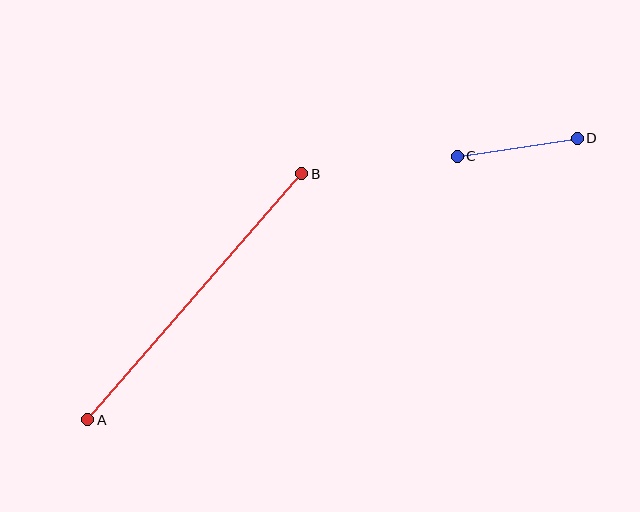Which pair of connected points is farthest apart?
Points A and B are farthest apart.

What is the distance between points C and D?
The distance is approximately 122 pixels.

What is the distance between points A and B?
The distance is approximately 326 pixels.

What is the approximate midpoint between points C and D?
The midpoint is at approximately (517, 147) pixels.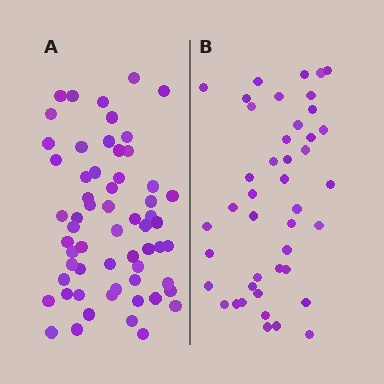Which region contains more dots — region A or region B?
Region A (the left region) has more dots.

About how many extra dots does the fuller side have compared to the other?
Region A has approximately 15 more dots than region B.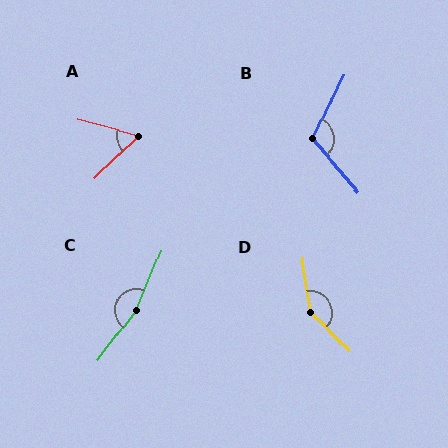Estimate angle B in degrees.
Approximately 113 degrees.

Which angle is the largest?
C, at approximately 165 degrees.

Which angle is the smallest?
A, at approximately 59 degrees.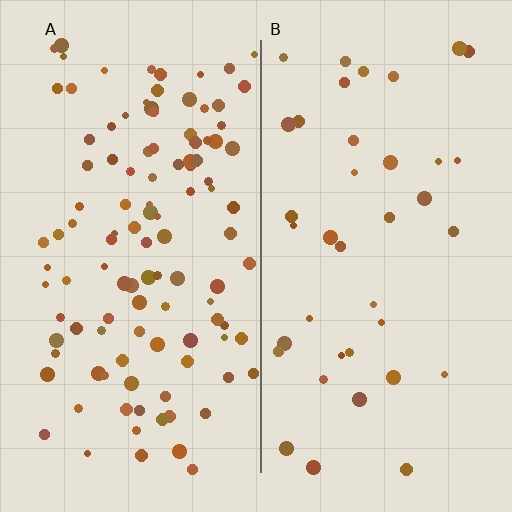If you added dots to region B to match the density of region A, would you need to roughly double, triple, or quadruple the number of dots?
Approximately triple.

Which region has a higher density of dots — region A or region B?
A (the left).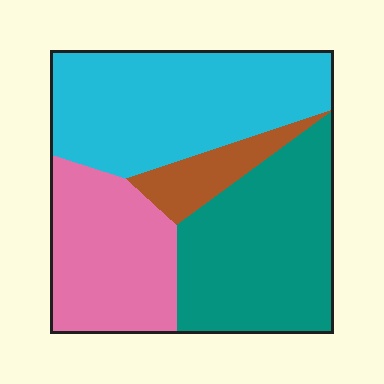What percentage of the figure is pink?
Pink covers 24% of the figure.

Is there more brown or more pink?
Pink.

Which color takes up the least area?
Brown, at roughly 10%.